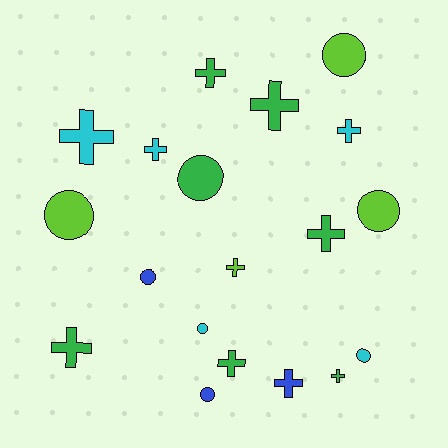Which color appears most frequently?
Green, with 7 objects.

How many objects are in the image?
There are 19 objects.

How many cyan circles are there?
There are 2 cyan circles.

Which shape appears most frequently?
Cross, with 11 objects.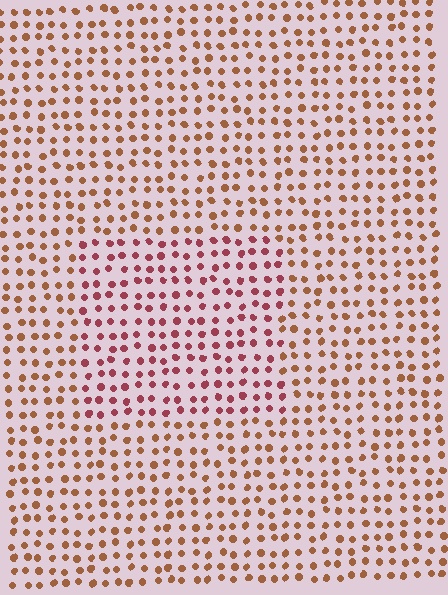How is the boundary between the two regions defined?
The boundary is defined purely by a slight shift in hue (about 36 degrees). Spacing, size, and orientation are identical on both sides.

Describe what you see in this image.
The image is filled with small brown elements in a uniform arrangement. A rectangle-shaped region is visible where the elements are tinted to a slightly different hue, forming a subtle color boundary.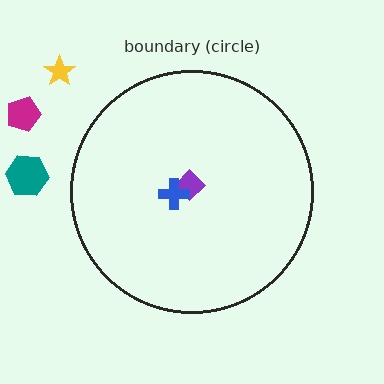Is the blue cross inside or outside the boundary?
Inside.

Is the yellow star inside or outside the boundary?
Outside.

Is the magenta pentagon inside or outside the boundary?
Outside.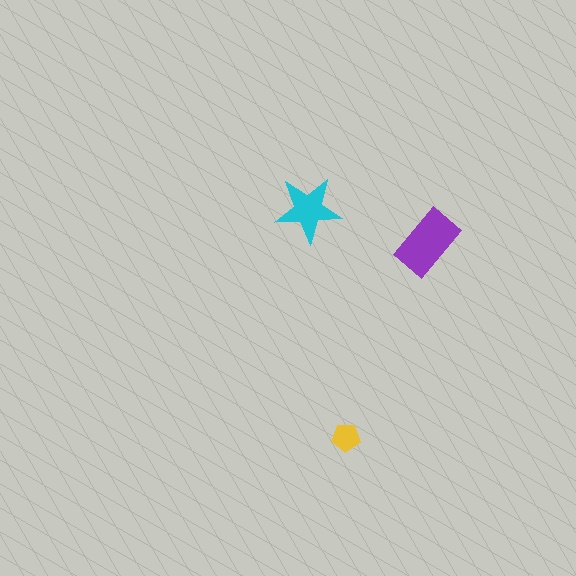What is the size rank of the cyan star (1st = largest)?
2nd.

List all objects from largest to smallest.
The purple rectangle, the cyan star, the yellow pentagon.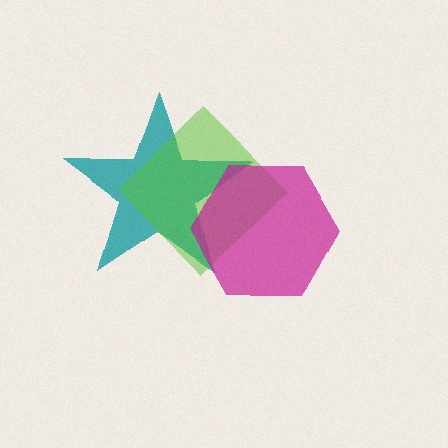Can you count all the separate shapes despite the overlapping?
Yes, there are 3 separate shapes.